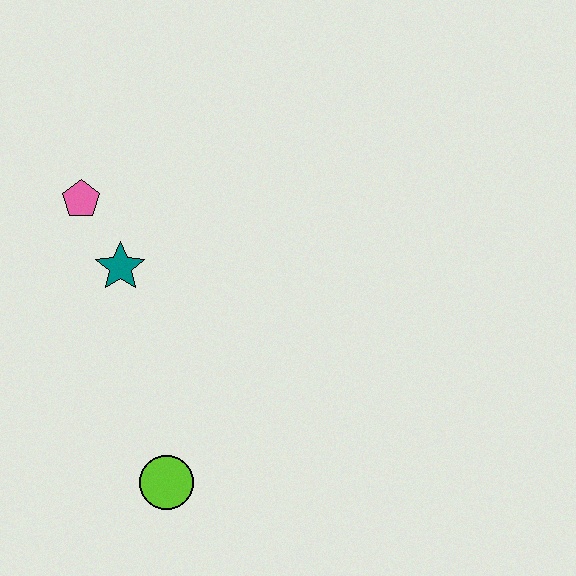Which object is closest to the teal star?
The pink pentagon is closest to the teal star.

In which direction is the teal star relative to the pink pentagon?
The teal star is below the pink pentagon.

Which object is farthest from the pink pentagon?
The lime circle is farthest from the pink pentagon.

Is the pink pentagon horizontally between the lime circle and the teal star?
No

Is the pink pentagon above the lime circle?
Yes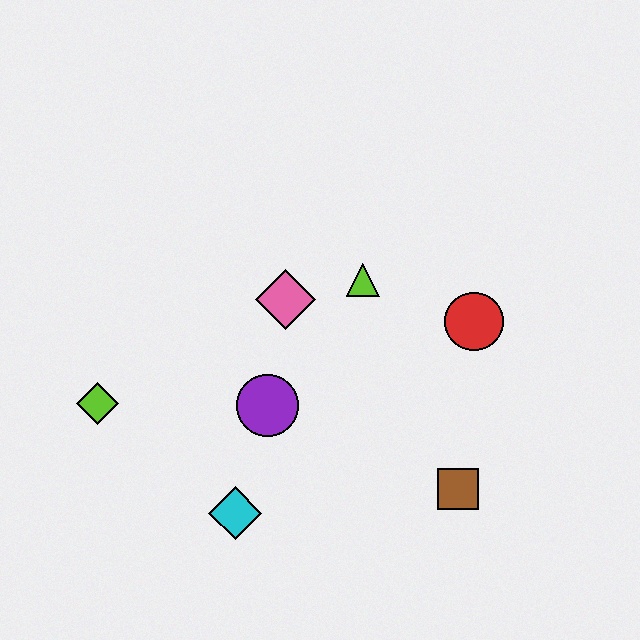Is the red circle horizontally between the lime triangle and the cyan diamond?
No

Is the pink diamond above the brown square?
Yes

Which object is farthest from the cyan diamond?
The red circle is farthest from the cyan diamond.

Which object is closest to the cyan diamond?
The purple circle is closest to the cyan diamond.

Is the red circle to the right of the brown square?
Yes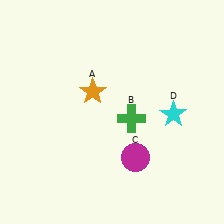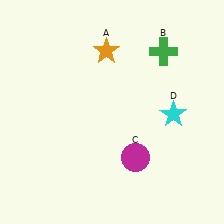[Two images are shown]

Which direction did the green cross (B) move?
The green cross (B) moved up.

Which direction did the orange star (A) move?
The orange star (A) moved up.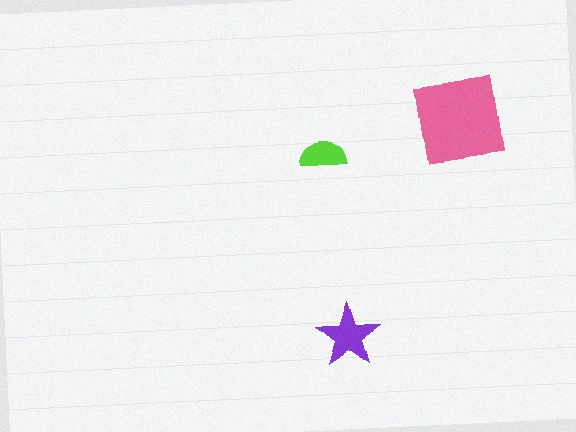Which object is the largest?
The pink square.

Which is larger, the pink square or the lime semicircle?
The pink square.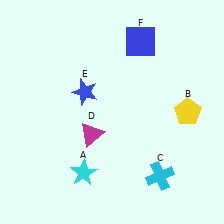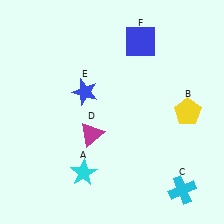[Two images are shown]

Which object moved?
The cyan cross (C) moved right.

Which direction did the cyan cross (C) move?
The cyan cross (C) moved right.